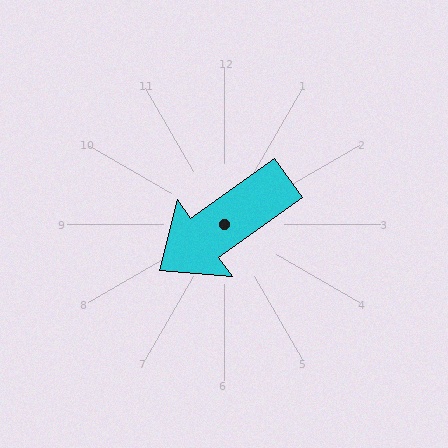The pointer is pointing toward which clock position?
Roughly 8 o'clock.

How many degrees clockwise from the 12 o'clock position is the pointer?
Approximately 234 degrees.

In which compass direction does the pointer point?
Southwest.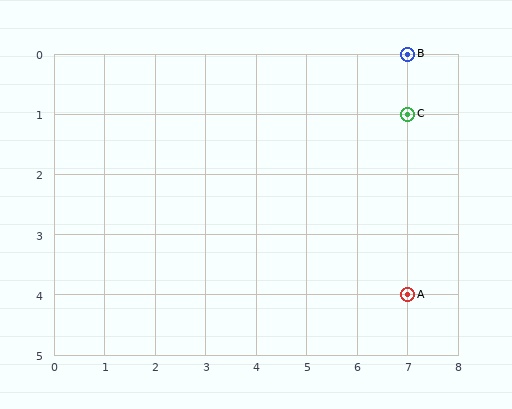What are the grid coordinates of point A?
Point A is at grid coordinates (7, 4).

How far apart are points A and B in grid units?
Points A and B are 4 rows apart.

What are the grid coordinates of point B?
Point B is at grid coordinates (7, 0).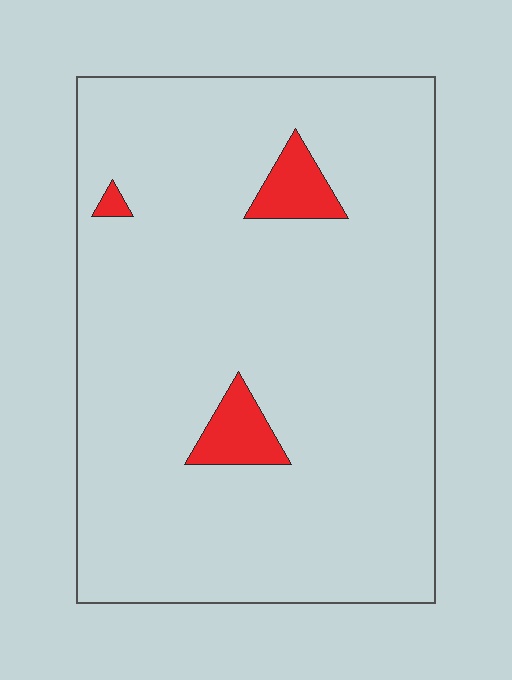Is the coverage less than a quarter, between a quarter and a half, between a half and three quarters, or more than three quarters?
Less than a quarter.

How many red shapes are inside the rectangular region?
3.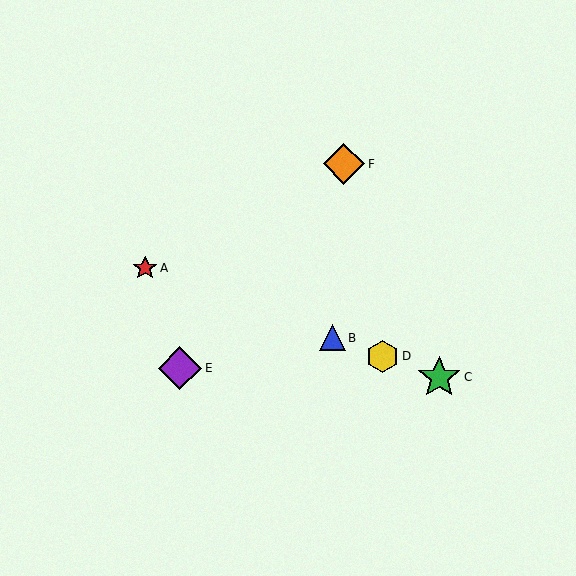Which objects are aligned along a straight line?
Objects A, B, C, D are aligned along a straight line.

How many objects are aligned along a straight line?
4 objects (A, B, C, D) are aligned along a straight line.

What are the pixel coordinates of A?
Object A is at (145, 268).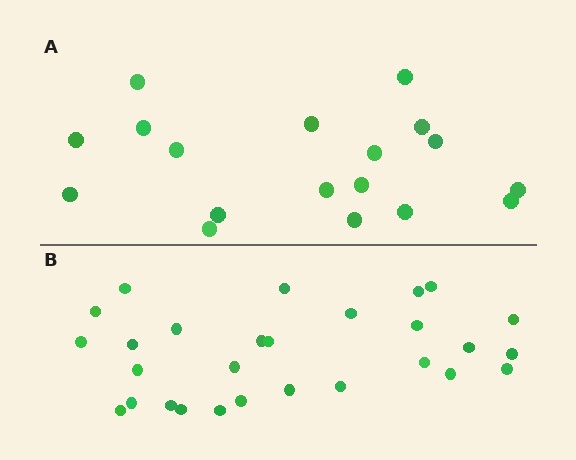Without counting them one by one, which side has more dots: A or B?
Region B (the bottom region) has more dots.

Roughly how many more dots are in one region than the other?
Region B has roughly 10 or so more dots than region A.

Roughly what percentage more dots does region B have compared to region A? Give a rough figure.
About 55% more.